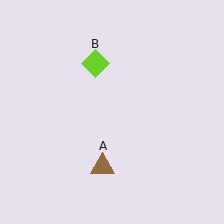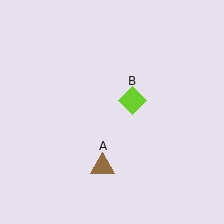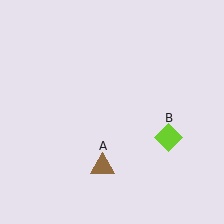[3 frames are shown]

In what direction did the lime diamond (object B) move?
The lime diamond (object B) moved down and to the right.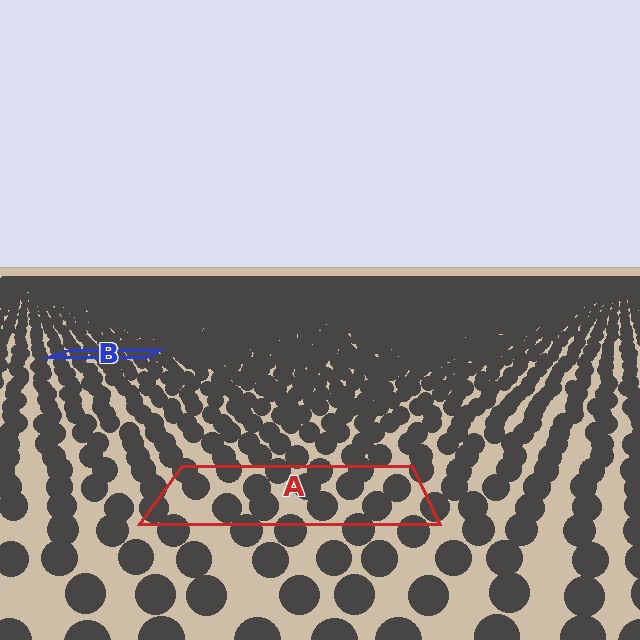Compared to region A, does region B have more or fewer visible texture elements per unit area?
Region B has more texture elements per unit area — they are packed more densely because it is farther away.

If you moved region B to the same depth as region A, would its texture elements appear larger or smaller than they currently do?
They would appear larger. At a closer depth, the same texture elements are projected at a bigger on-screen size.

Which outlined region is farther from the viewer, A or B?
Region B is farther from the viewer — the texture elements inside it appear smaller and more densely packed.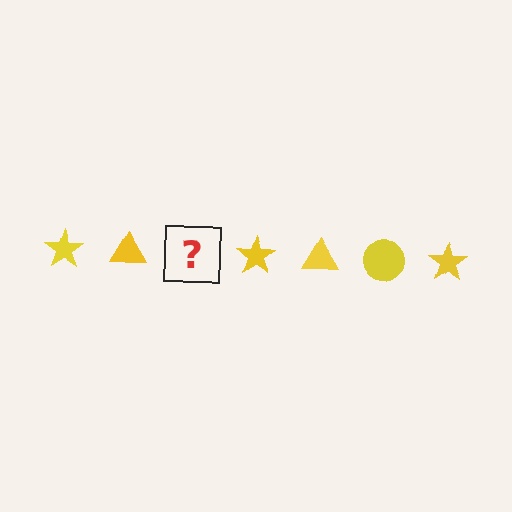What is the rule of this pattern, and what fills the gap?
The rule is that the pattern cycles through star, triangle, circle shapes in yellow. The gap should be filled with a yellow circle.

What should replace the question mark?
The question mark should be replaced with a yellow circle.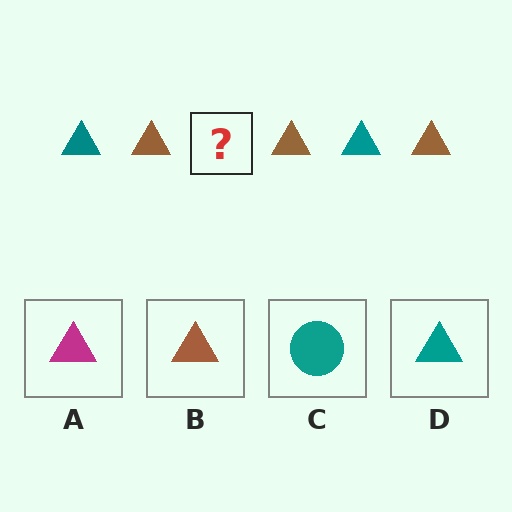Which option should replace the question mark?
Option D.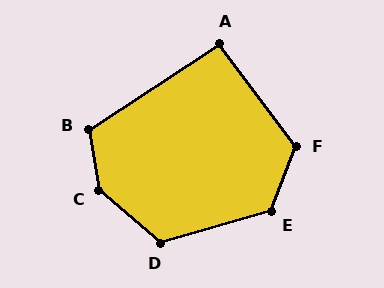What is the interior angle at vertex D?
Approximately 123 degrees (obtuse).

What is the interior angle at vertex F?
Approximately 122 degrees (obtuse).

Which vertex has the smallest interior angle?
A, at approximately 93 degrees.